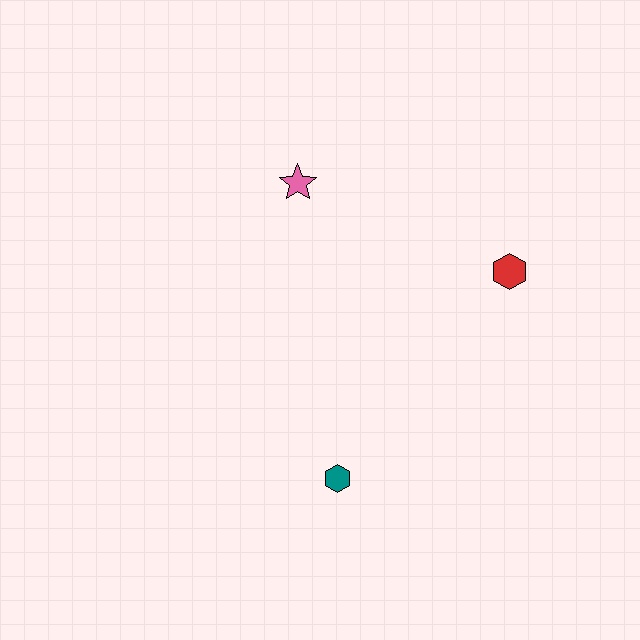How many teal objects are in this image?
There is 1 teal object.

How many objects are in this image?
There are 3 objects.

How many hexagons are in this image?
There are 2 hexagons.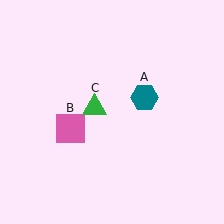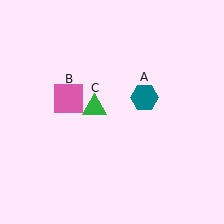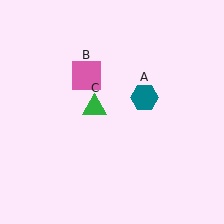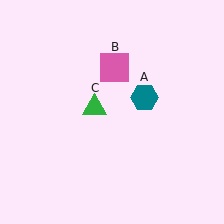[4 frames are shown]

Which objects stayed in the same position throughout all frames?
Teal hexagon (object A) and green triangle (object C) remained stationary.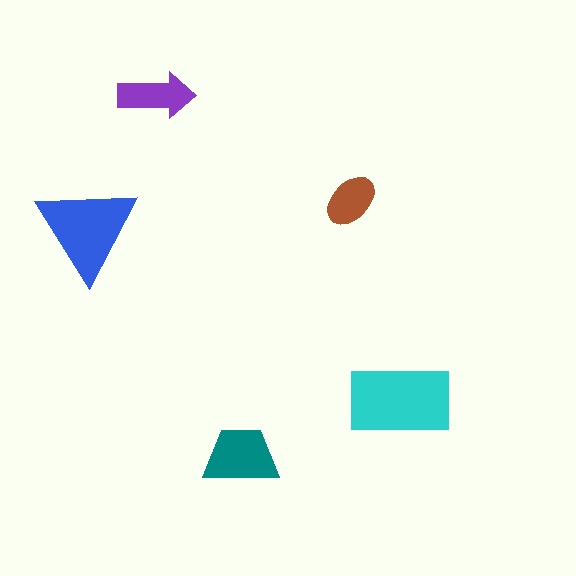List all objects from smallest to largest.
The brown ellipse, the purple arrow, the teal trapezoid, the blue triangle, the cyan rectangle.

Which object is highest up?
The purple arrow is topmost.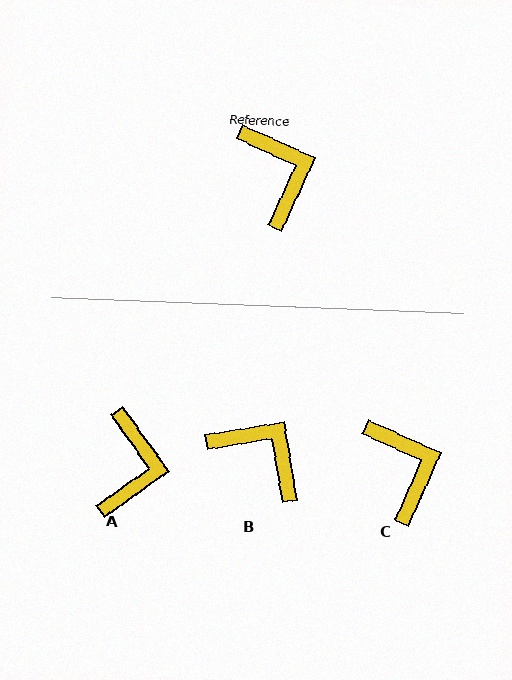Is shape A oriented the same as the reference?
No, it is off by about 30 degrees.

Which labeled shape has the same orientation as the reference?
C.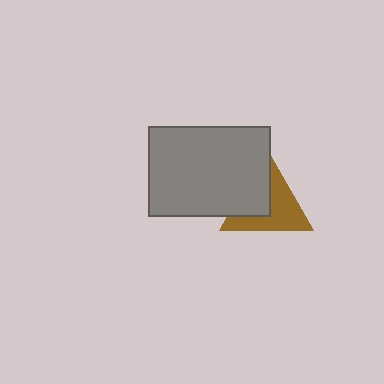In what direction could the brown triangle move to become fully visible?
The brown triangle could move right. That would shift it out from behind the gray rectangle entirely.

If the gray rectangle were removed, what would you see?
You would see the complete brown triangle.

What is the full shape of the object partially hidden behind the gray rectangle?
The partially hidden object is a brown triangle.